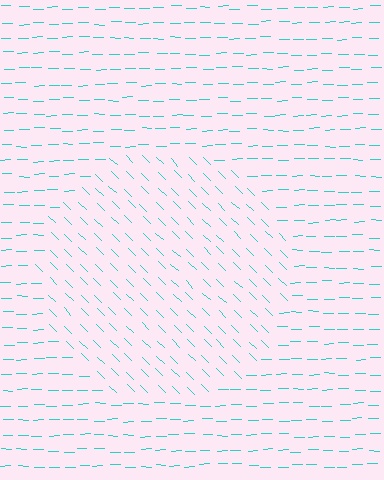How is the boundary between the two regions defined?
The boundary is defined purely by a change in line orientation (approximately 45 degrees difference). All lines are the same color and thickness.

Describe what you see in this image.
The image is filled with small cyan line segments. A circle region in the image has lines oriented differently from the surrounding lines, creating a visible texture boundary.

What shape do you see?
I see a circle.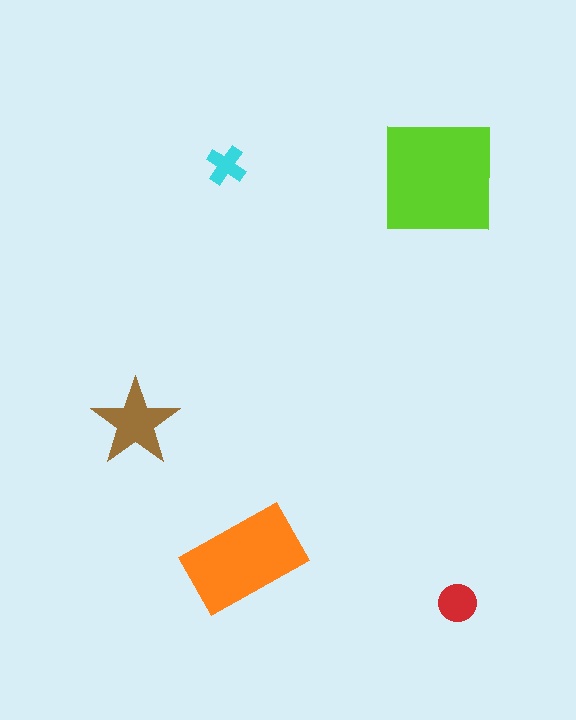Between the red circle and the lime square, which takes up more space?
The lime square.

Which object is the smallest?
The cyan cross.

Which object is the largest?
The lime square.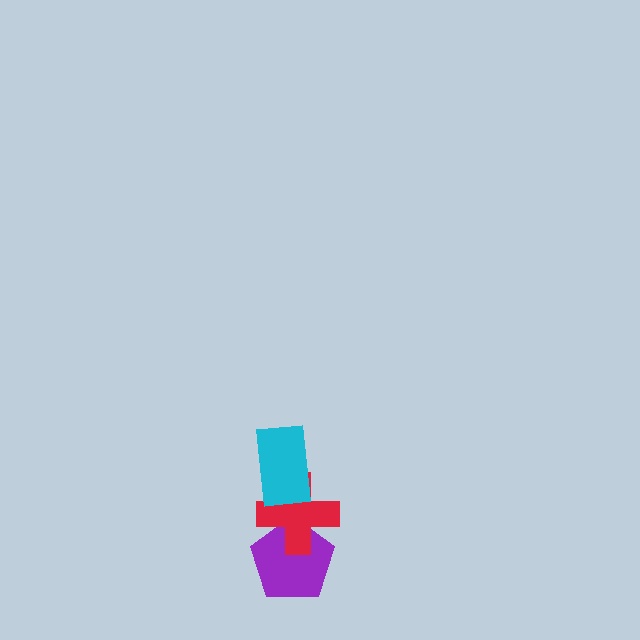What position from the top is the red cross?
The red cross is 2nd from the top.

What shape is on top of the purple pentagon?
The red cross is on top of the purple pentagon.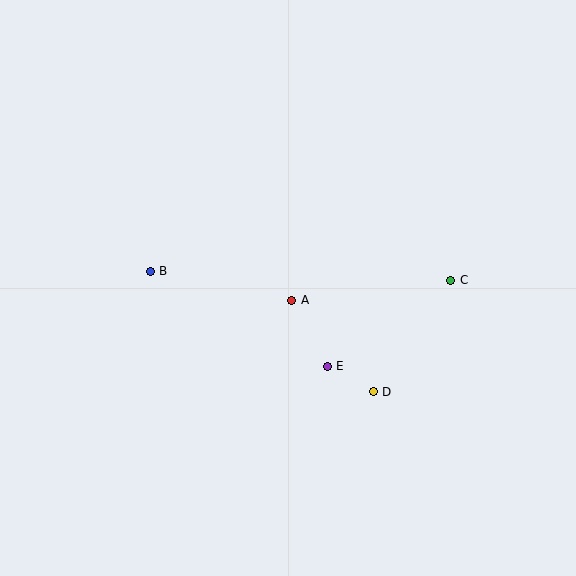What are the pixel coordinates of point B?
Point B is at (150, 271).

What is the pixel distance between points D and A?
The distance between D and A is 122 pixels.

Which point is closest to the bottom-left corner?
Point B is closest to the bottom-left corner.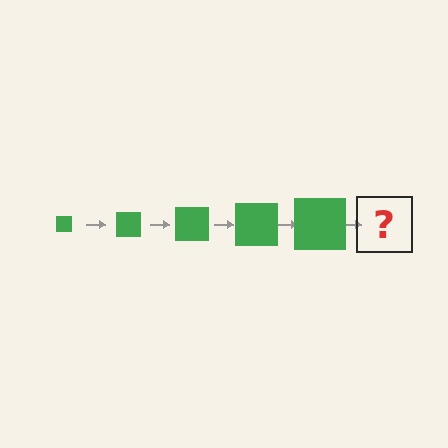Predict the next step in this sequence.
The next step is a green square, larger than the previous one.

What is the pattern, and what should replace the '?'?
The pattern is that the square gets progressively larger each step. The '?' should be a green square, larger than the previous one.